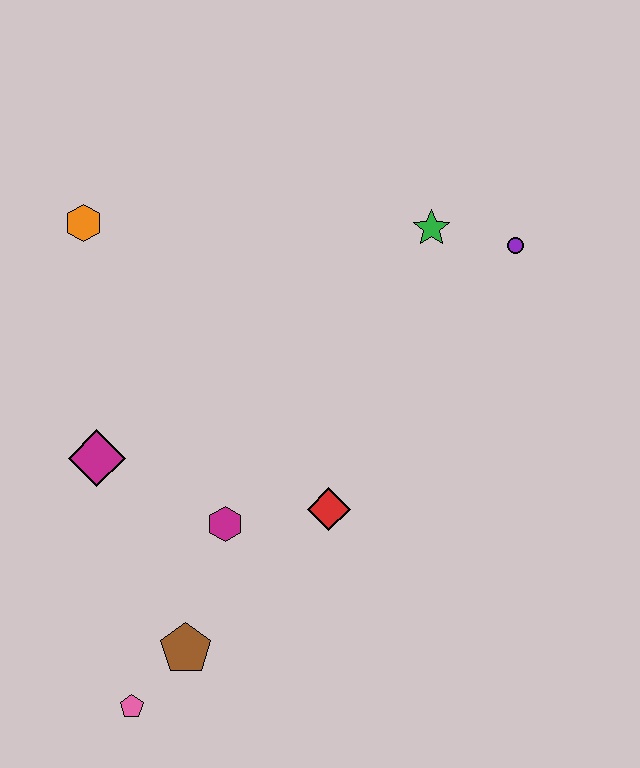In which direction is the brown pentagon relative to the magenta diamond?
The brown pentagon is below the magenta diamond.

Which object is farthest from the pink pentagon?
The purple circle is farthest from the pink pentagon.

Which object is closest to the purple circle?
The green star is closest to the purple circle.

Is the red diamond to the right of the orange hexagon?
Yes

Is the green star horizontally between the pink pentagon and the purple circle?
Yes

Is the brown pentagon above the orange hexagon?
No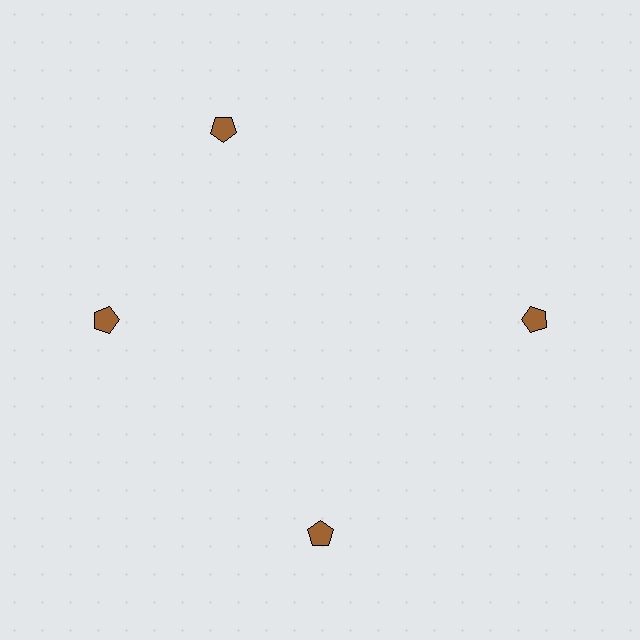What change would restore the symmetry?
The symmetry would be restored by rotating it back into even spacing with its neighbors so that all 4 pentagons sit at equal angles and equal distance from the center.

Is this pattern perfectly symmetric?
No. The 4 brown pentagons are arranged in a ring, but one element near the 12 o'clock position is rotated out of alignment along the ring, breaking the 4-fold rotational symmetry.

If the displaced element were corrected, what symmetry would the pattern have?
It would have 4-fold rotational symmetry — the pattern would map onto itself every 90 degrees.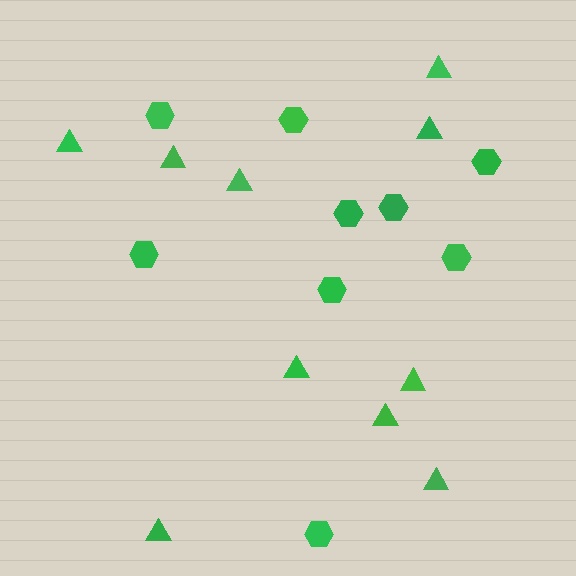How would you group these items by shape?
There are 2 groups: one group of hexagons (9) and one group of triangles (10).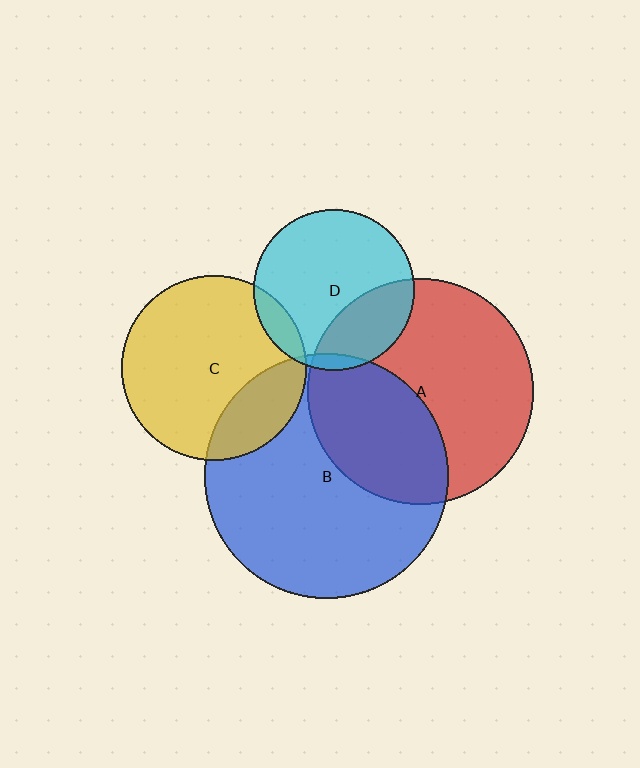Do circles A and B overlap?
Yes.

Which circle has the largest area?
Circle B (blue).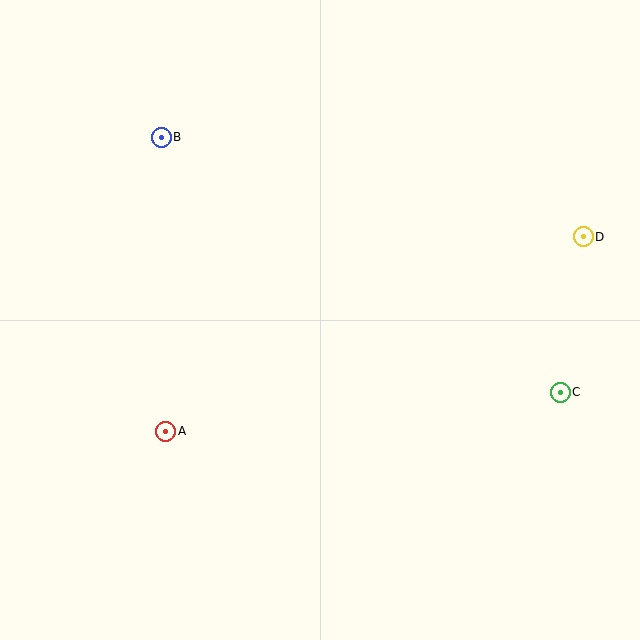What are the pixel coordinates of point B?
Point B is at (161, 137).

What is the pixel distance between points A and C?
The distance between A and C is 396 pixels.